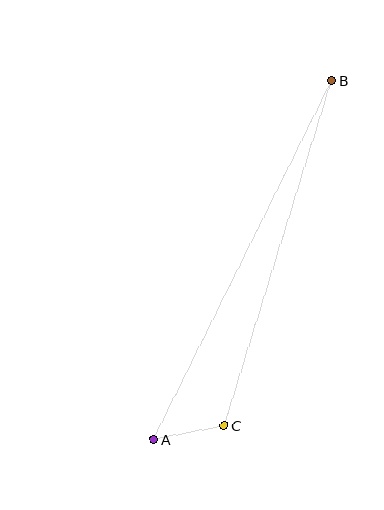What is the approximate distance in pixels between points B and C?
The distance between B and C is approximately 361 pixels.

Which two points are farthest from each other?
Points A and B are farthest from each other.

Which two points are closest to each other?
Points A and C are closest to each other.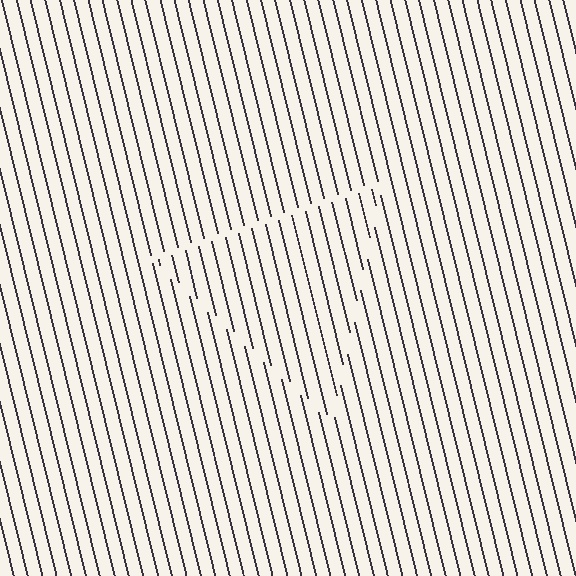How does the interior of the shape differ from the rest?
The interior of the shape contains the same grating, shifted by half a period — the contour is defined by the phase discontinuity where line-ends from the inner and outer gratings abut.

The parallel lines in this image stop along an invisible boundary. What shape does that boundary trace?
An illusory triangle. The interior of the shape contains the same grating, shifted by half a period — the contour is defined by the phase discontinuity where line-ends from the inner and outer gratings abut.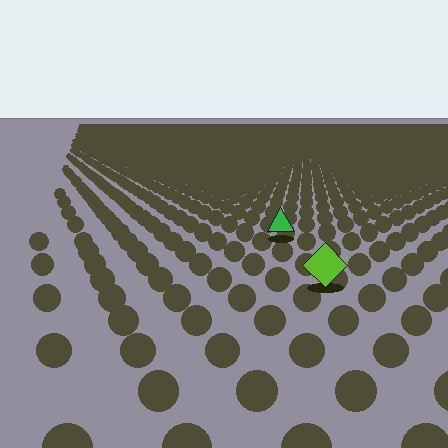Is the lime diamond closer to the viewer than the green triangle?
Yes. The lime diamond is closer — you can tell from the texture gradient: the ground texture is coarser near it.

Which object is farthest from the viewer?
The green triangle is farthest from the viewer. It appears smaller and the ground texture around it is denser.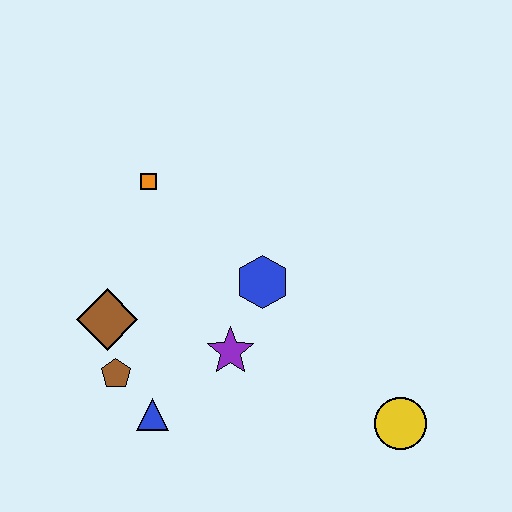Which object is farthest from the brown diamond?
The yellow circle is farthest from the brown diamond.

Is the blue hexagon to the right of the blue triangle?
Yes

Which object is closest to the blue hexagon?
The purple star is closest to the blue hexagon.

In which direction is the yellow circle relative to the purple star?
The yellow circle is to the right of the purple star.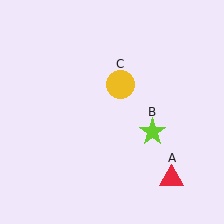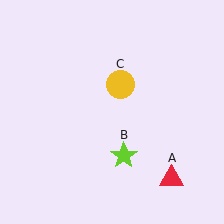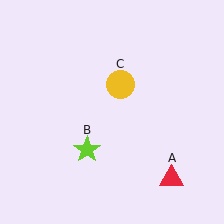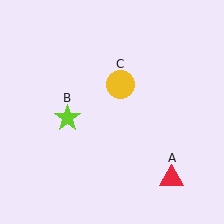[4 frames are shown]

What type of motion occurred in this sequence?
The lime star (object B) rotated clockwise around the center of the scene.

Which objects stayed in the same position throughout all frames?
Red triangle (object A) and yellow circle (object C) remained stationary.